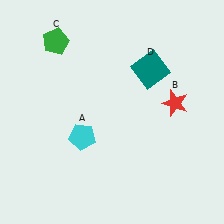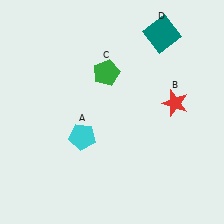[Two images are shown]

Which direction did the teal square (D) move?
The teal square (D) moved up.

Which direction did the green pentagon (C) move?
The green pentagon (C) moved right.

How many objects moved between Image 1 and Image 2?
2 objects moved between the two images.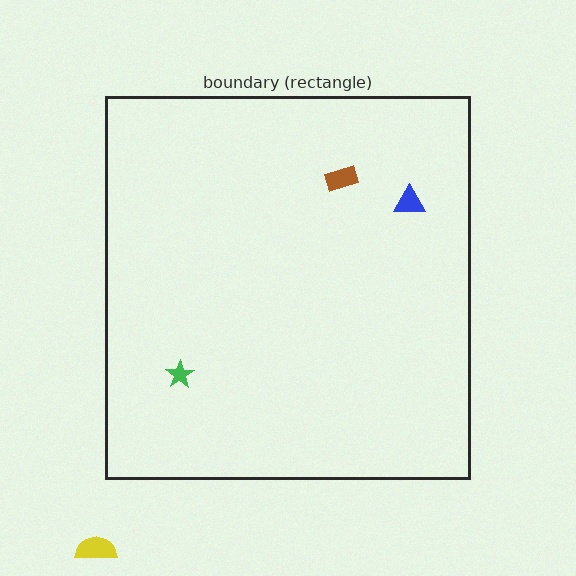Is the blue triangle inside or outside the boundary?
Inside.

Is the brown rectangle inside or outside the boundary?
Inside.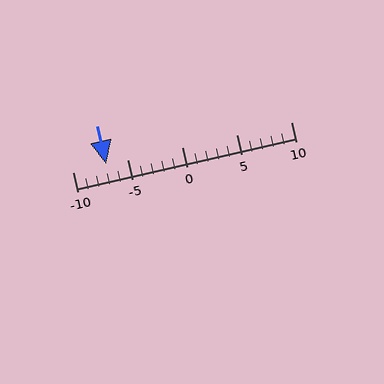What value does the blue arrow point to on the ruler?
The blue arrow points to approximately -7.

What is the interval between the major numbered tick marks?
The major tick marks are spaced 5 units apart.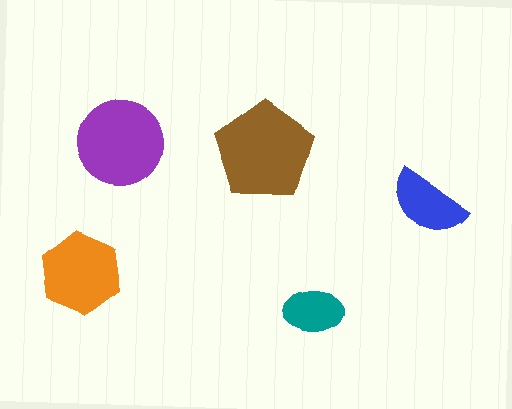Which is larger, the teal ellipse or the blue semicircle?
The blue semicircle.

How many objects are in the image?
There are 5 objects in the image.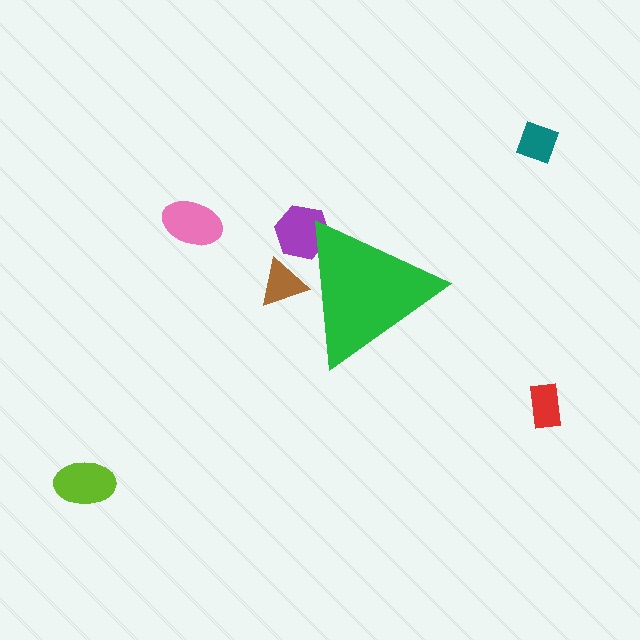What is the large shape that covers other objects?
A green triangle.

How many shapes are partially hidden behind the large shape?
2 shapes are partially hidden.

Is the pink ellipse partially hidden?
No, the pink ellipse is fully visible.